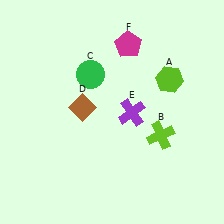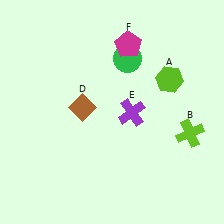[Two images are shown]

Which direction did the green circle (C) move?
The green circle (C) moved right.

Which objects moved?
The objects that moved are: the lime cross (B), the green circle (C).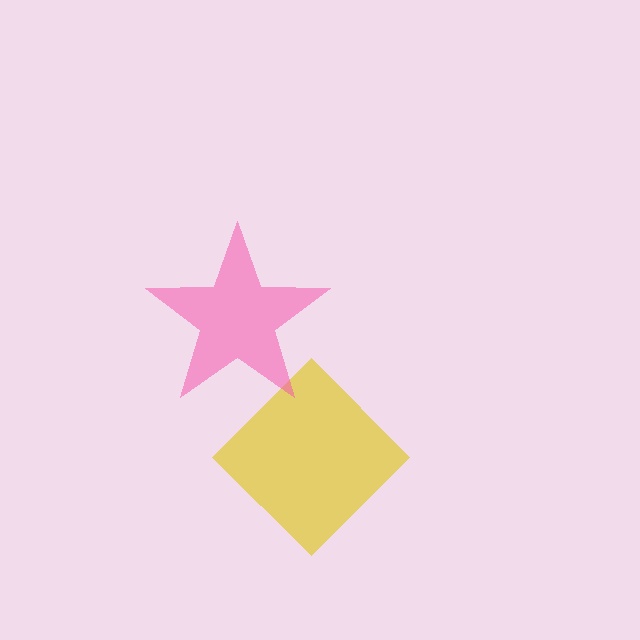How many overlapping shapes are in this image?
There are 2 overlapping shapes in the image.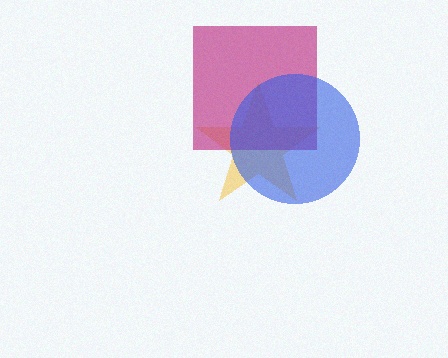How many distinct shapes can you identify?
There are 3 distinct shapes: a yellow star, a magenta square, a blue circle.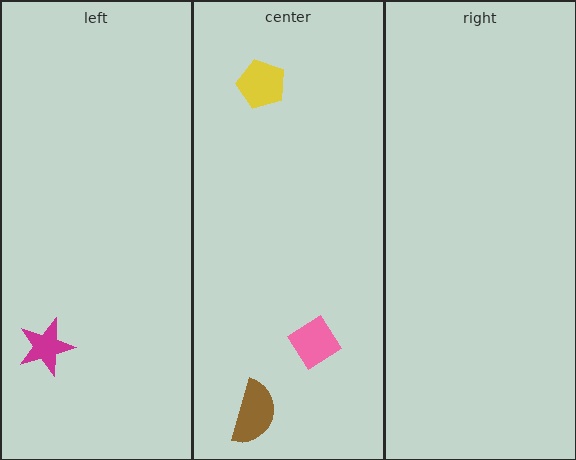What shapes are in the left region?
The magenta star.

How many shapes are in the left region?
1.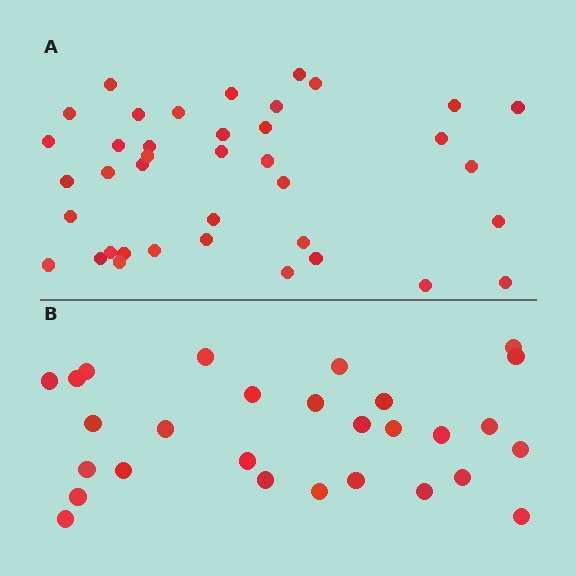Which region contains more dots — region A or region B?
Region A (the top region) has more dots.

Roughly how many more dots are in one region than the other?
Region A has roughly 12 or so more dots than region B.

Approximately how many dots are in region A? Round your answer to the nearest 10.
About 40 dots. (The exact count is 39, which rounds to 40.)